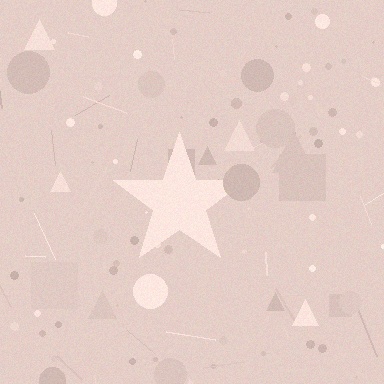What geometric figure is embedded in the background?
A star is embedded in the background.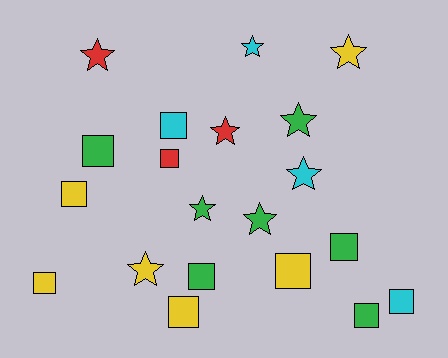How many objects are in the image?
There are 20 objects.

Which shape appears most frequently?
Square, with 11 objects.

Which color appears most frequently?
Green, with 7 objects.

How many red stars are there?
There are 2 red stars.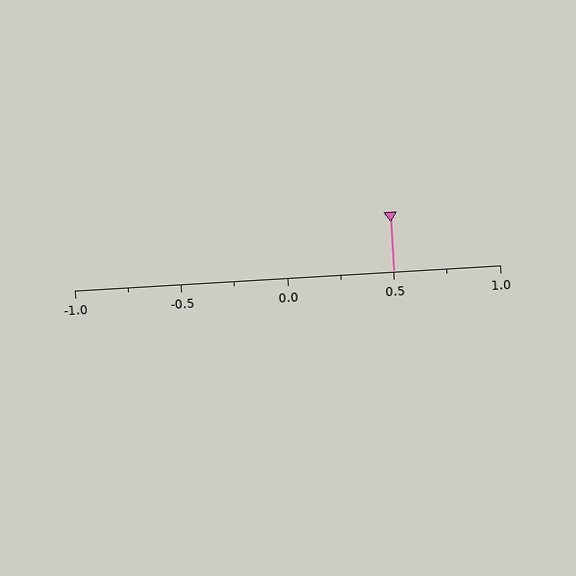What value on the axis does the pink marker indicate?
The marker indicates approximately 0.5.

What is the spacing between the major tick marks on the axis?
The major ticks are spaced 0.5 apart.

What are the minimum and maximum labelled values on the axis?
The axis runs from -1.0 to 1.0.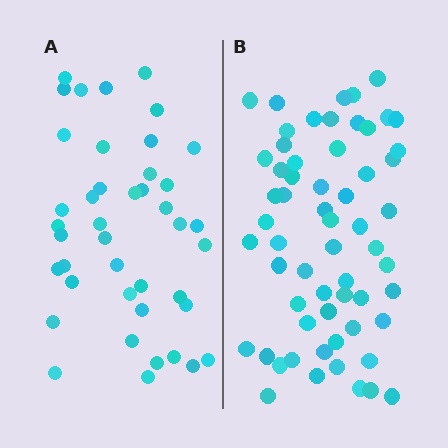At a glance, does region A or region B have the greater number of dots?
Region B (the right region) has more dots.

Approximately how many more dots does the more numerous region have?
Region B has approximately 20 more dots than region A.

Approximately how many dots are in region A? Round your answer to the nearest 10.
About 40 dots. (The exact count is 42, which rounds to 40.)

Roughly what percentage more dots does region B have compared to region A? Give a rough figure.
About 45% more.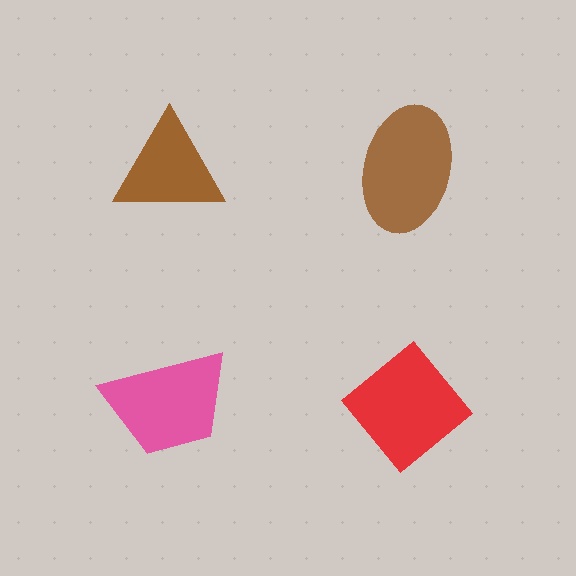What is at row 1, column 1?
A brown triangle.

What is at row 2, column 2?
A red diamond.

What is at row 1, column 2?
A brown ellipse.